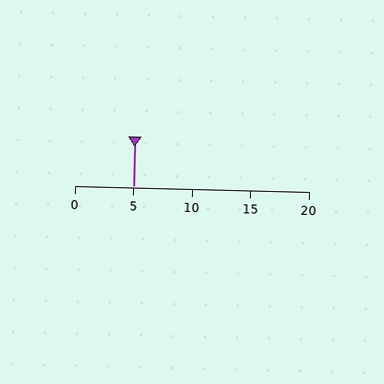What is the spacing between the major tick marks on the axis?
The major ticks are spaced 5 apart.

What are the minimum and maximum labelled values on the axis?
The axis runs from 0 to 20.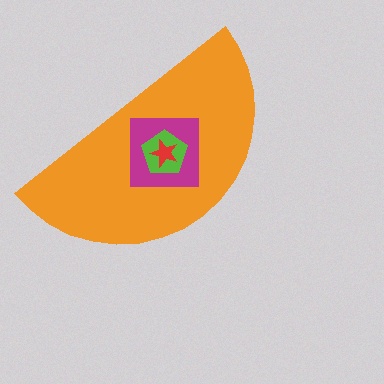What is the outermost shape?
The orange semicircle.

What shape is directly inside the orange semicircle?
The magenta square.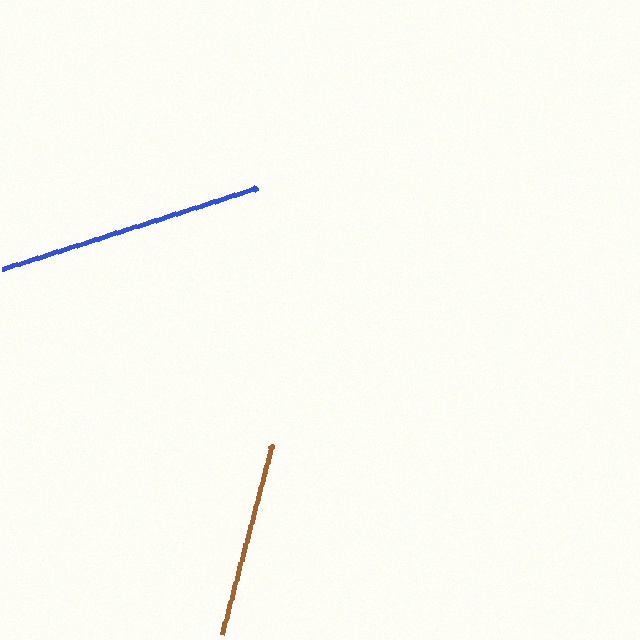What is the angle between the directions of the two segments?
Approximately 58 degrees.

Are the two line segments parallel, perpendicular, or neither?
Neither parallel nor perpendicular — they differ by about 58°.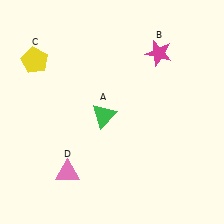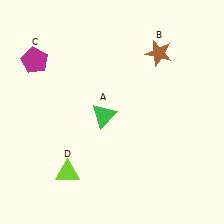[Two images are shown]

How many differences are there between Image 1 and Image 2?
There are 3 differences between the two images.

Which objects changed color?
B changed from magenta to brown. C changed from yellow to magenta. D changed from pink to lime.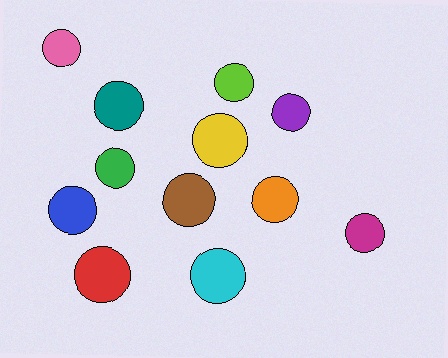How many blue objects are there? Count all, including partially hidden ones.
There is 1 blue object.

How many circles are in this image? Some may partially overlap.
There are 12 circles.